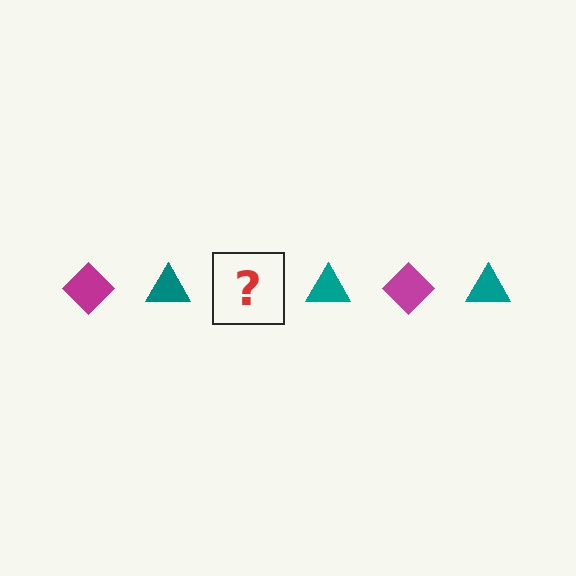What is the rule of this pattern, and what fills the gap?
The rule is that the pattern alternates between magenta diamond and teal triangle. The gap should be filled with a magenta diamond.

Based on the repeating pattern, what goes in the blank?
The blank should be a magenta diamond.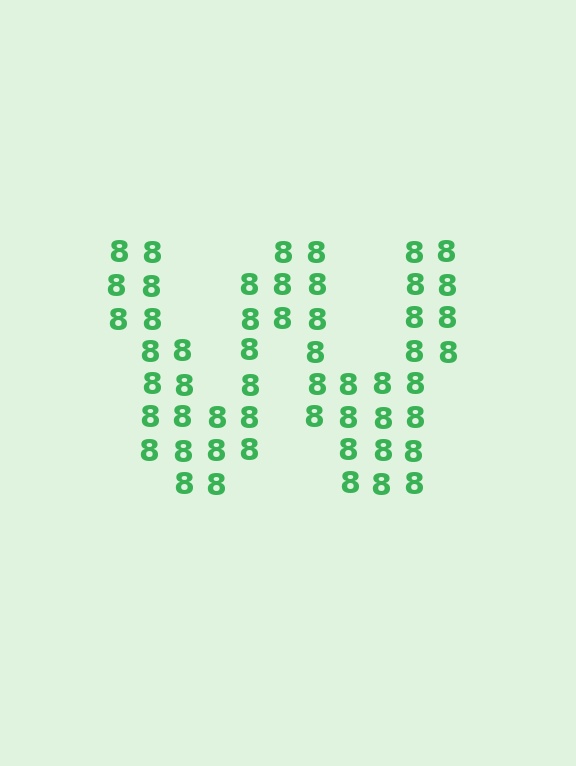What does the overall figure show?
The overall figure shows the letter W.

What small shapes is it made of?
It is made of small digit 8's.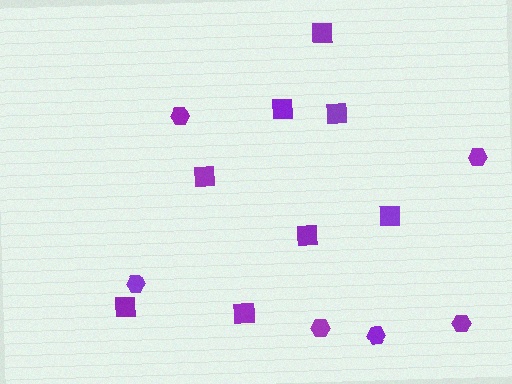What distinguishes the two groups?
There are 2 groups: one group of squares (8) and one group of hexagons (6).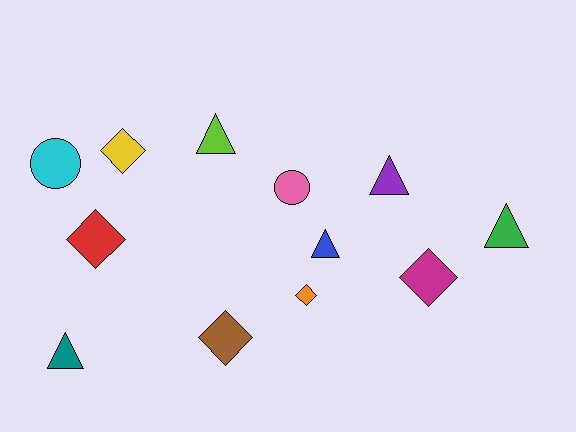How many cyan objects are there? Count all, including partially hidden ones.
There is 1 cyan object.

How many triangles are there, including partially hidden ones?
There are 5 triangles.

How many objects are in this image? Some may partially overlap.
There are 12 objects.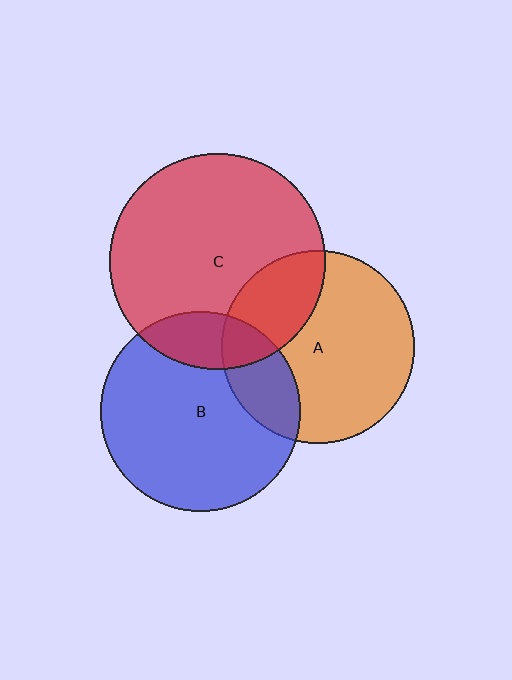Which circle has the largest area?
Circle C (red).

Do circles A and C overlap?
Yes.